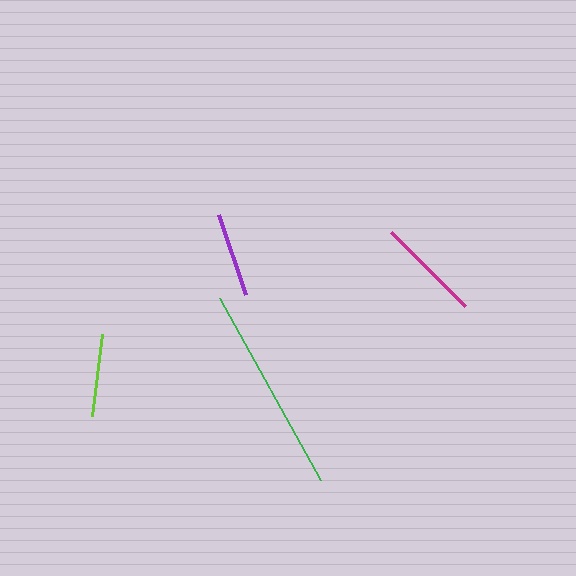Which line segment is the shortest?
The lime line is the shortest at approximately 82 pixels.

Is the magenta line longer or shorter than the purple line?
The magenta line is longer than the purple line.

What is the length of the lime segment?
The lime segment is approximately 82 pixels long.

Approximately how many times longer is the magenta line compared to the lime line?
The magenta line is approximately 1.3 times the length of the lime line.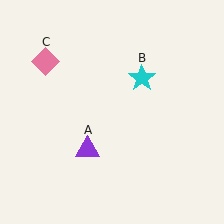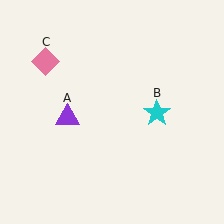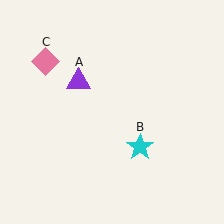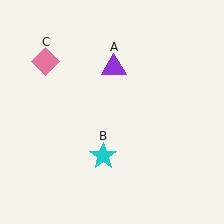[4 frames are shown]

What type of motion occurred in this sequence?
The purple triangle (object A), cyan star (object B) rotated clockwise around the center of the scene.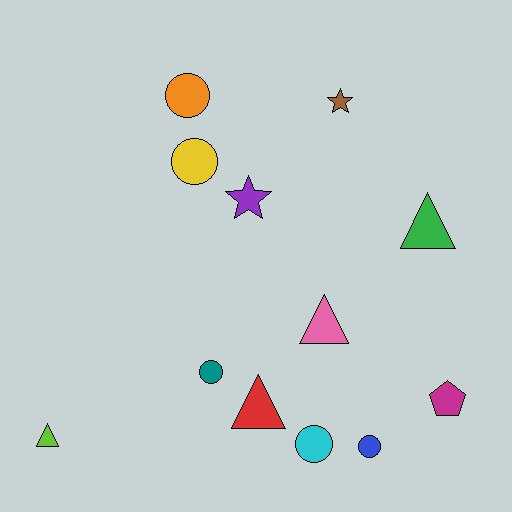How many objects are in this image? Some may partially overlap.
There are 12 objects.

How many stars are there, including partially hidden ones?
There are 2 stars.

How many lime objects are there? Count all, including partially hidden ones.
There is 1 lime object.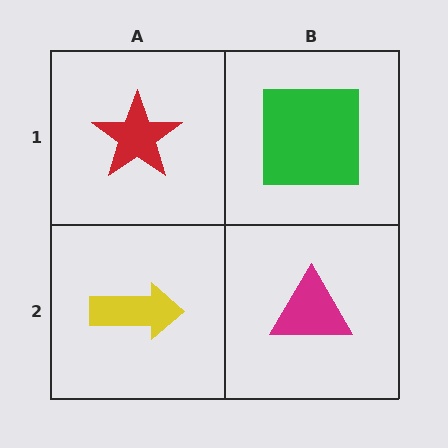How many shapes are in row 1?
2 shapes.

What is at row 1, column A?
A red star.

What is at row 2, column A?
A yellow arrow.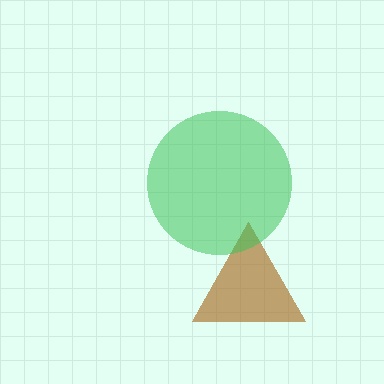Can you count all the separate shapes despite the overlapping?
Yes, there are 2 separate shapes.